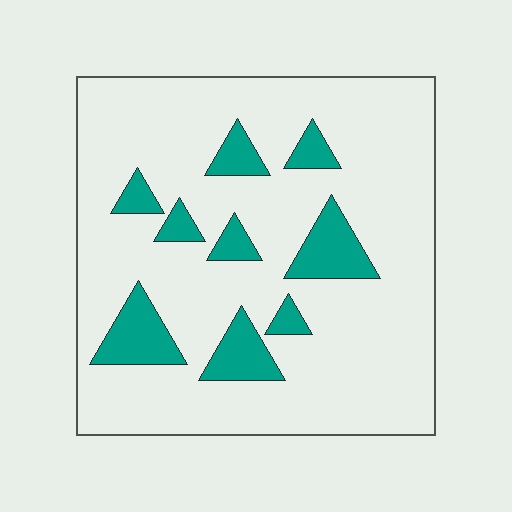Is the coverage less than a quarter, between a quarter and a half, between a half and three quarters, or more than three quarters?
Less than a quarter.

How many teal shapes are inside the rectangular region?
9.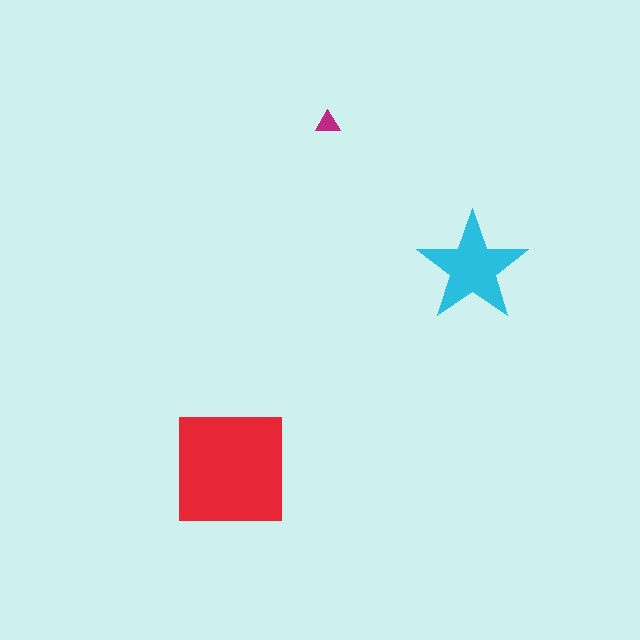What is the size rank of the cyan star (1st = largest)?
2nd.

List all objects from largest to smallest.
The red square, the cyan star, the magenta triangle.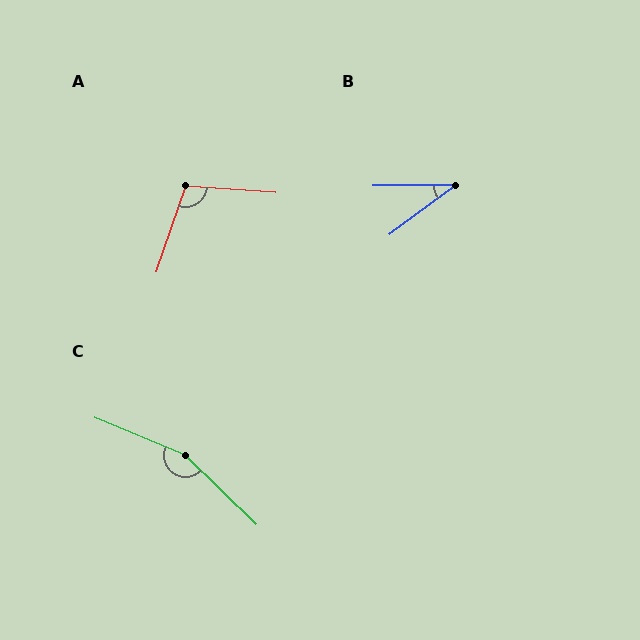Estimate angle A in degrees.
Approximately 105 degrees.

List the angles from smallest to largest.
B (36°), A (105°), C (158°).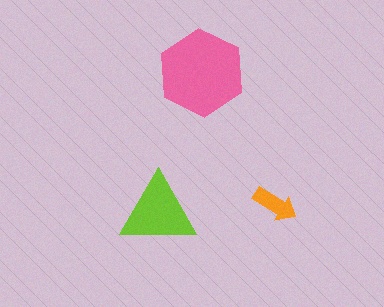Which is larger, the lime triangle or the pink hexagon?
The pink hexagon.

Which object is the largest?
The pink hexagon.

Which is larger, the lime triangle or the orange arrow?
The lime triangle.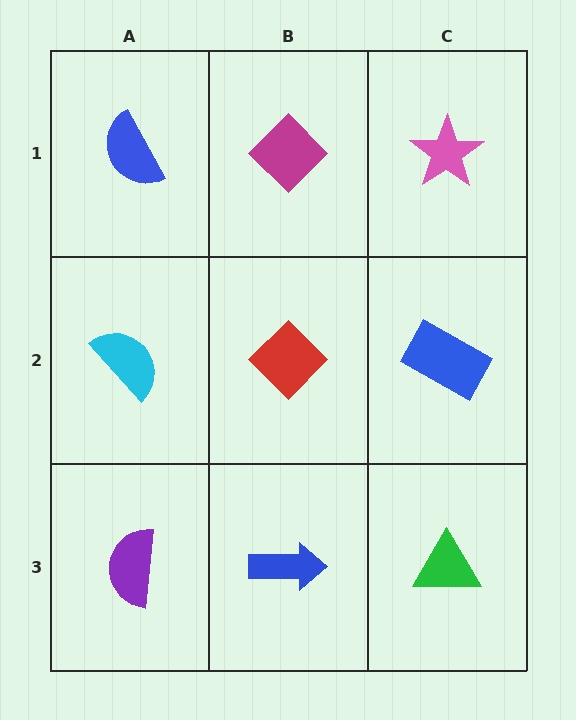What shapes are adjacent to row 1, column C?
A blue rectangle (row 2, column C), a magenta diamond (row 1, column B).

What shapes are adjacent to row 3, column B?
A red diamond (row 2, column B), a purple semicircle (row 3, column A), a green triangle (row 3, column C).